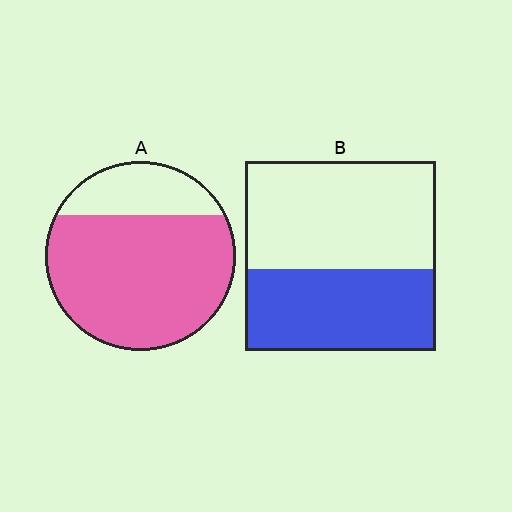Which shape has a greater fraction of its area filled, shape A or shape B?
Shape A.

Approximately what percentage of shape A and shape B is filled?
A is approximately 75% and B is approximately 45%.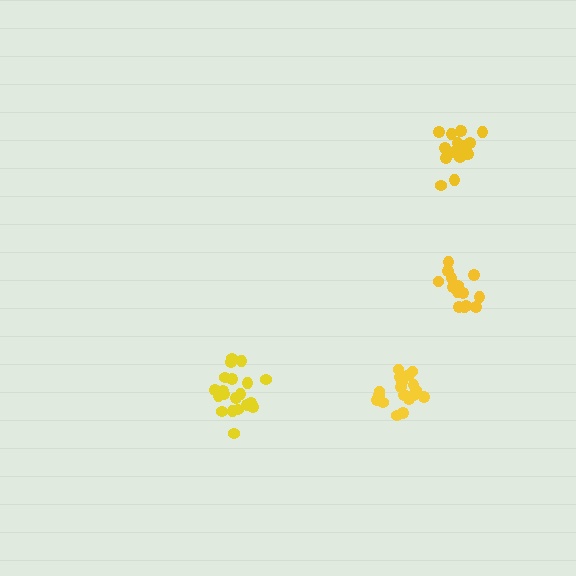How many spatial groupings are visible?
There are 4 spatial groupings.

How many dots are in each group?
Group 1: 15 dots, Group 2: 20 dots, Group 3: 18 dots, Group 4: 20 dots (73 total).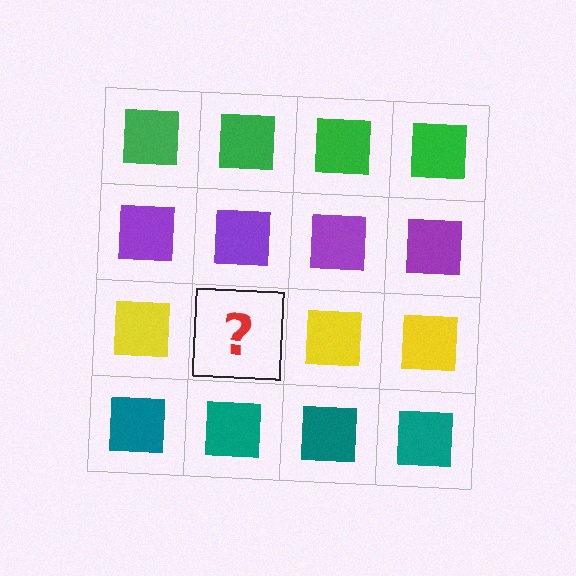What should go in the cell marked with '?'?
The missing cell should contain a yellow square.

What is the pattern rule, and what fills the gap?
The rule is that each row has a consistent color. The gap should be filled with a yellow square.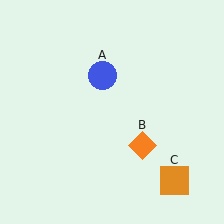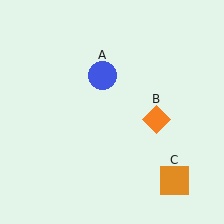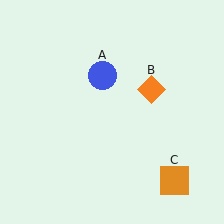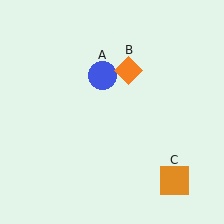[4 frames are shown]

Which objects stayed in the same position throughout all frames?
Blue circle (object A) and orange square (object C) remained stationary.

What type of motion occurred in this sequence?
The orange diamond (object B) rotated counterclockwise around the center of the scene.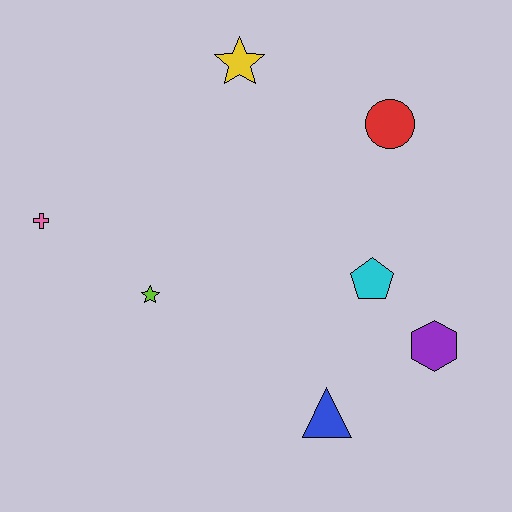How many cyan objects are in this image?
There is 1 cyan object.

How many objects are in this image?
There are 7 objects.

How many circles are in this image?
There is 1 circle.